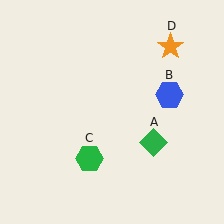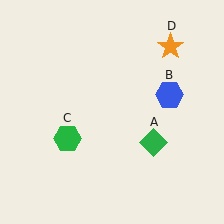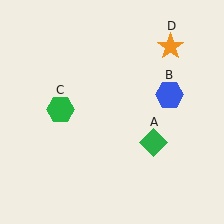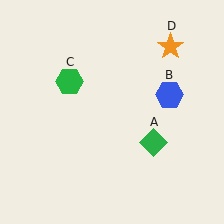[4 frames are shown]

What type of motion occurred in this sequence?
The green hexagon (object C) rotated clockwise around the center of the scene.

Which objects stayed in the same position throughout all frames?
Green diamond (object A) and blue hexagon (object B) and orange star (object D) remained stationary.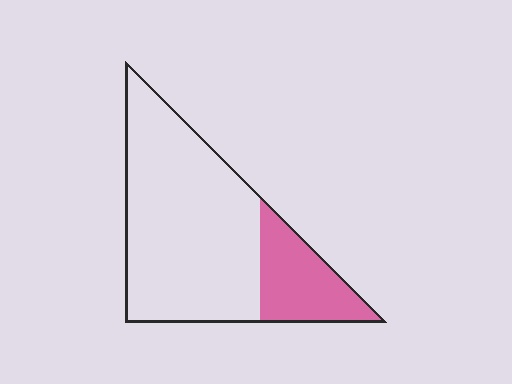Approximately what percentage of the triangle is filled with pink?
Approximately 25%.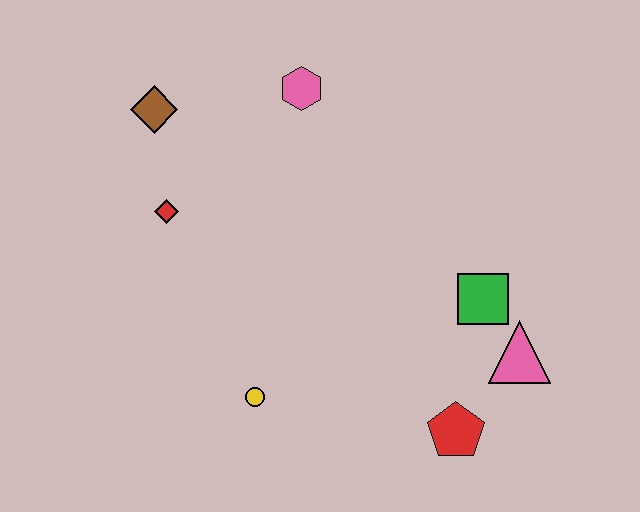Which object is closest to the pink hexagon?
The brown diamond is closest to the pink hexagon.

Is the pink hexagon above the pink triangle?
Yes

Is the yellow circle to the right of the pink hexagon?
No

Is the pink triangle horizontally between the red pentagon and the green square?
No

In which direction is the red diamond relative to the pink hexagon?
The red diamond is to the left of the pink hexagon.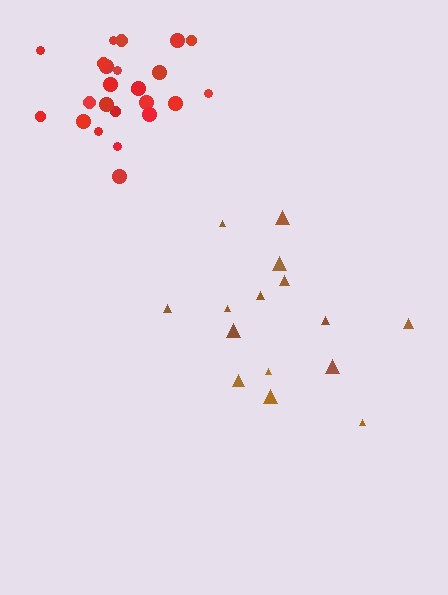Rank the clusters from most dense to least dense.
red, brown.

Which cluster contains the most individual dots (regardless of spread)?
Red (25).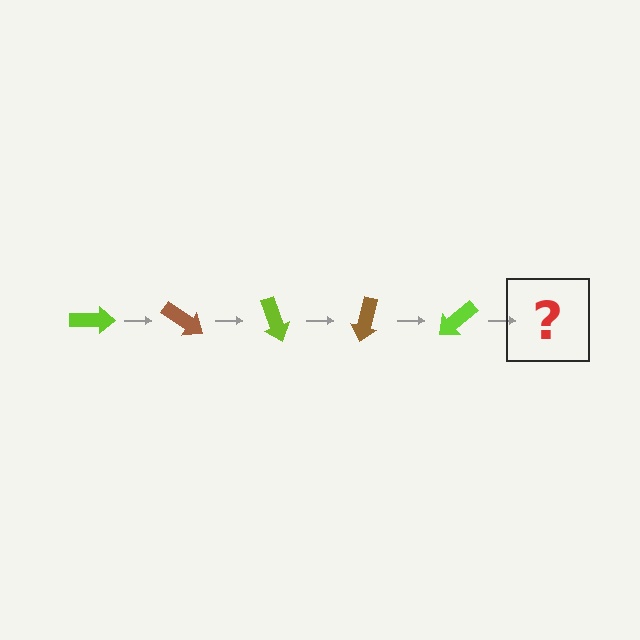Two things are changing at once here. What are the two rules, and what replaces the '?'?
The two rules are that it rotates 35 degrees each step and the color cycles through lime and brown. The '?' should be a brown arrow, rotated 175 degrees from the start.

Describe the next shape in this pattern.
It should be a brown arrow, rotated 175 degrees from the start.